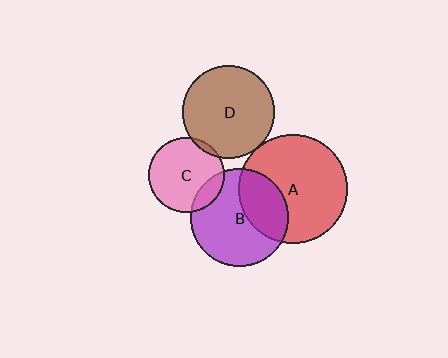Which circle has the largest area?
Circle A (red).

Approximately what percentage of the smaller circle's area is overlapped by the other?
Approximately 5%.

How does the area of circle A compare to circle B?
Approximately 1.2 times.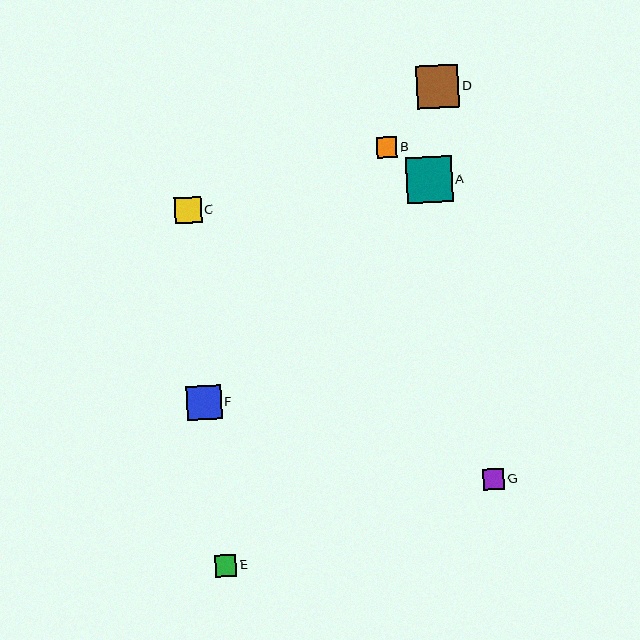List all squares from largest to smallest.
From largest to smallest: A, D, F, C, E, G, B.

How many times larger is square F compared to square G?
Square F is approximately 1.6 times the size of square G.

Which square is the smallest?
Square B is the smallest with a size of approximately 20 pixels.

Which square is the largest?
Square A is the largest with a size of approximately 46 pixels.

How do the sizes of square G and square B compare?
Square G and square B are approximately the same size.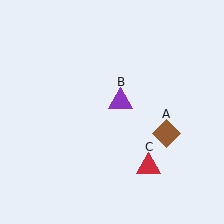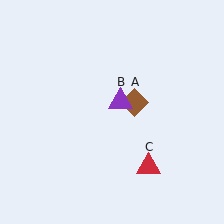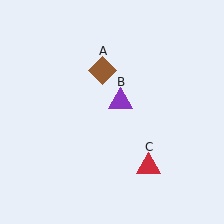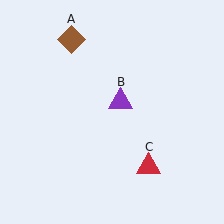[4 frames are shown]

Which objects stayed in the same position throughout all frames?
Purple triangle (object B) and red triangle (object C) remained stationary.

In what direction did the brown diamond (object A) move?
The brown diamond (object A) moved up and to the left.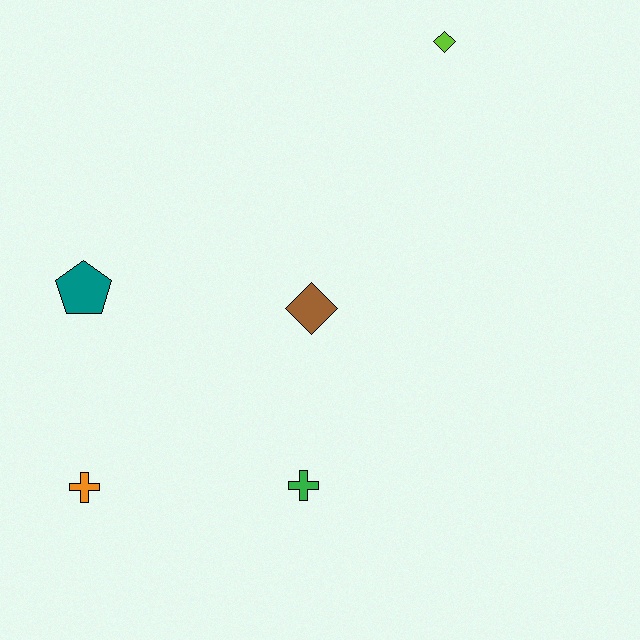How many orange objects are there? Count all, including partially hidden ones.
There is 1 orange object.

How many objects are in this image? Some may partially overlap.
There are 5 objects.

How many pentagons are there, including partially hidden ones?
There is 1 pentagon.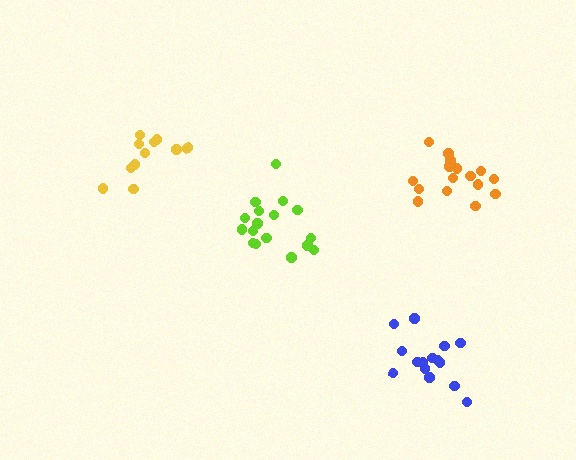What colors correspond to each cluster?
The clusters are colored: yellow, blue, orange, lime.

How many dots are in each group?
Group 1: 11 dots, Group 2: 15 dots, Group 3: 16 dots, Group 4: 17 dots (59 total).